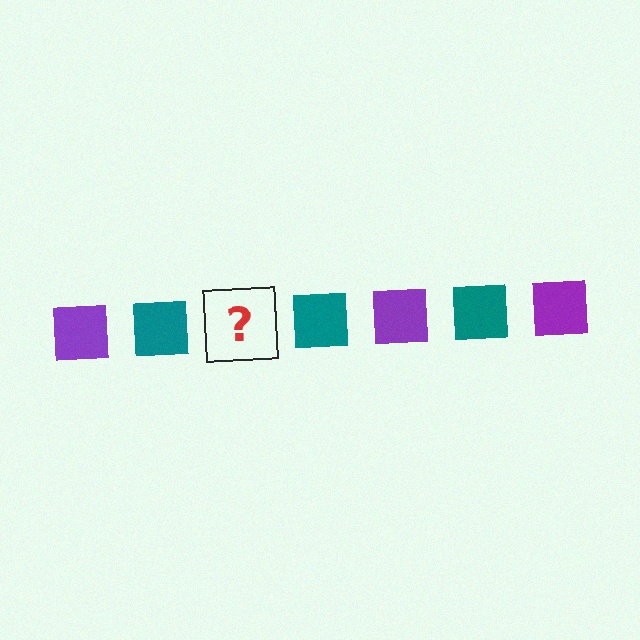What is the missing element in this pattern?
The missing element is a purple square.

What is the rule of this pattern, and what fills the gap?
The rule is that the pattern cycles through purple, teal squares. The gap should be filled with a purple square.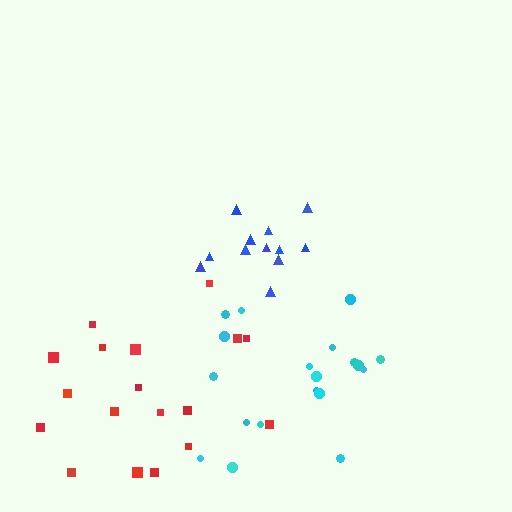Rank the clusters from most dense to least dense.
blue, cyan, red.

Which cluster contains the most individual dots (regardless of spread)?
Cyan (19).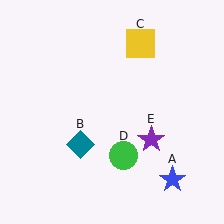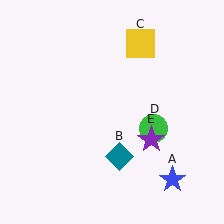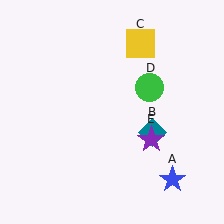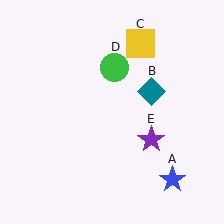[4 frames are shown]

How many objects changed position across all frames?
2 objects changed position: teal diamond (object B), green circle (object D).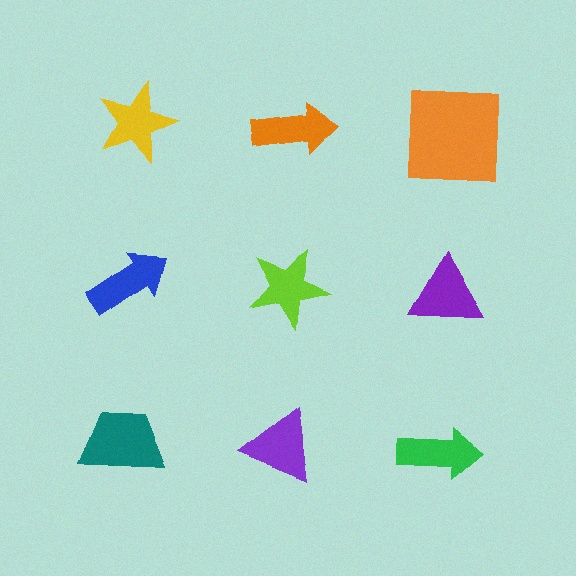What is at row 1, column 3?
An orange square.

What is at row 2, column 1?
A blue arrow.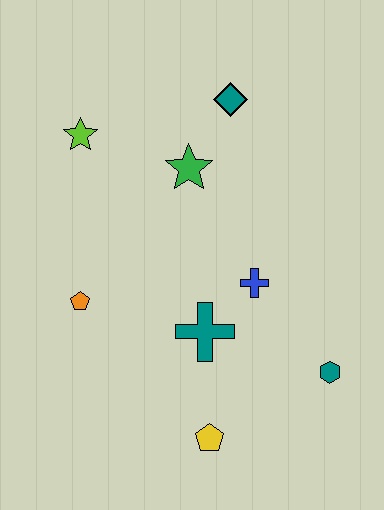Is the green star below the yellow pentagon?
No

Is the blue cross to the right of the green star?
Yes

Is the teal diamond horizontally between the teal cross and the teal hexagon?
Yes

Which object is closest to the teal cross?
The blue cross is closest to the teal cross.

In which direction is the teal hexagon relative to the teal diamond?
The teal hexagon is below the teal diamond.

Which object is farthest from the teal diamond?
The yellow pentagon is farthest from the teal diamond.